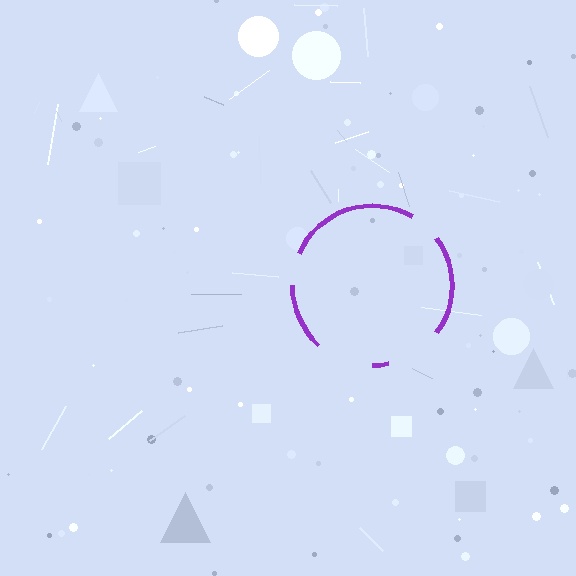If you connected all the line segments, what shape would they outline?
They would outline a circle.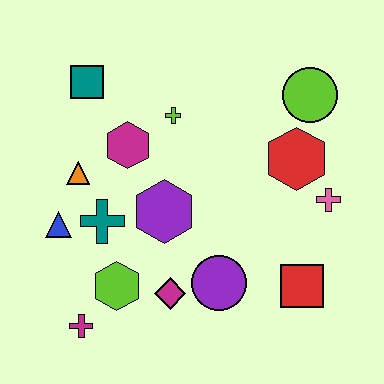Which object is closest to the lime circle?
The red hexagon is closest to the lime circle.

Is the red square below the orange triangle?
Yes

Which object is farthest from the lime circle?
The magenta cross is farthest from the lime circle.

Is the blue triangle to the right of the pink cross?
No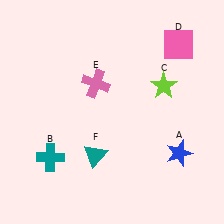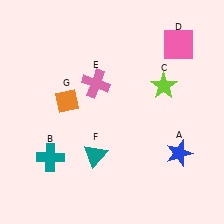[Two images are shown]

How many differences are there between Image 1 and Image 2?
There is 1 difference between the two images.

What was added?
An orange diamond (G) was added in Image 2.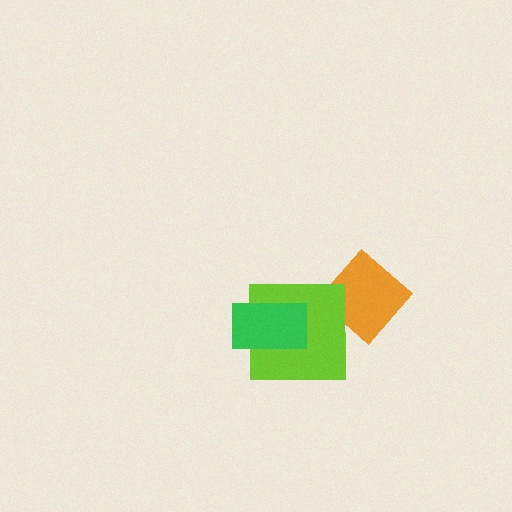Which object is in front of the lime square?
The green rectangle is in front of the lime square.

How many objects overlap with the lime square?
1 object overlaps with the lime square.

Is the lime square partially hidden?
Yes, it is partially covered by another shape.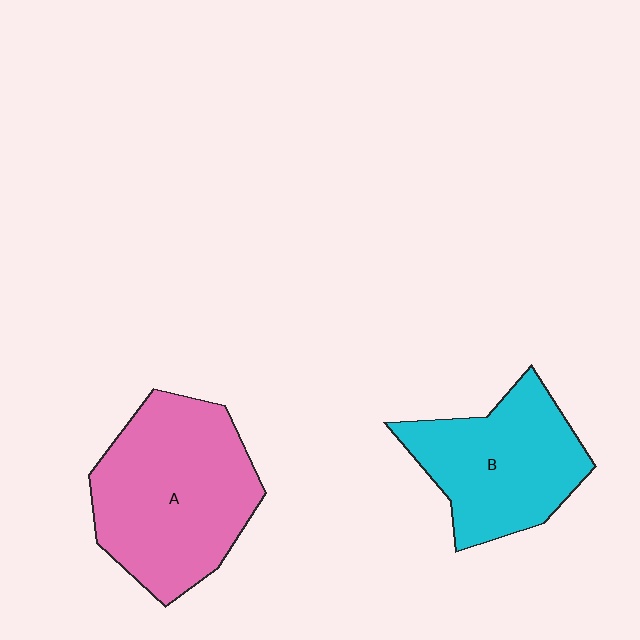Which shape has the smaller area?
Shape B (cyan).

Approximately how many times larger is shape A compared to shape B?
Approximately 1.3 times.